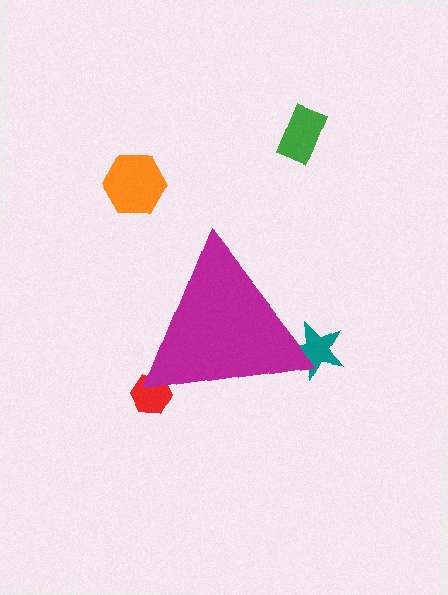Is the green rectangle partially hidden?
No, the green rectangle is fully visible.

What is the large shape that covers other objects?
A magenta triangle.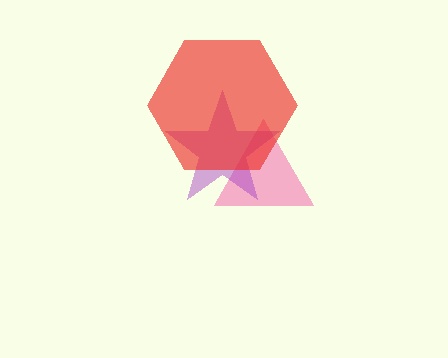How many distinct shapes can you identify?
There are 3 distinct shapes: a pink triangle, a purple star, a red hexagon.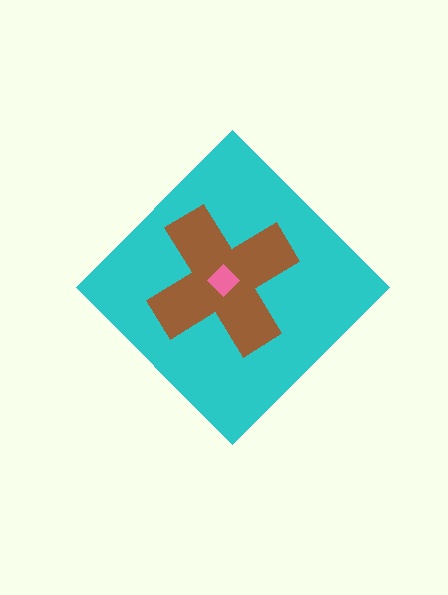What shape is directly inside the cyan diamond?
The brown cross.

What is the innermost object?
The pink diamond.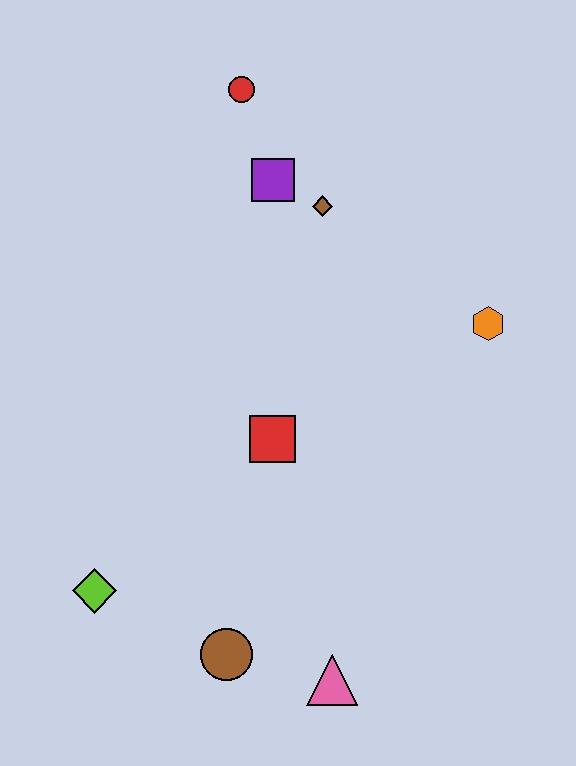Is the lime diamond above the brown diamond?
No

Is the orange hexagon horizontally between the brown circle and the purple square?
No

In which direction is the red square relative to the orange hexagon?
The red square is to the left of the orange hexagon.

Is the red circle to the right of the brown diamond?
No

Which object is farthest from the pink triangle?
The red circle is farthest from the pink triangle.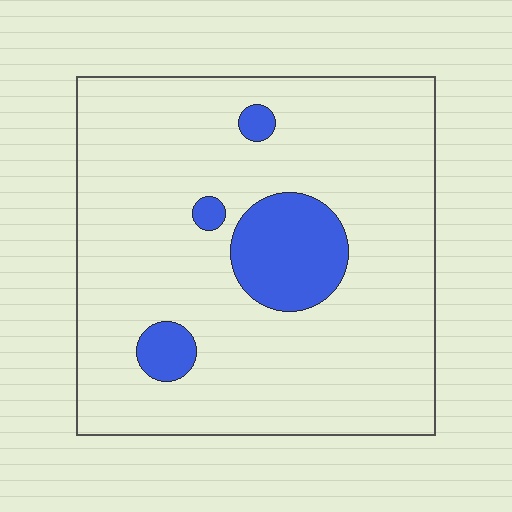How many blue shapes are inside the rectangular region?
4.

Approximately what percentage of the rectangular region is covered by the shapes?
Approximately 10%.